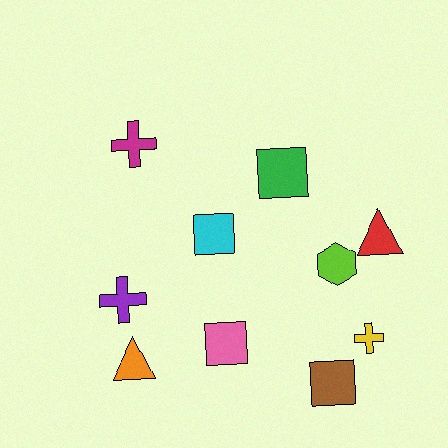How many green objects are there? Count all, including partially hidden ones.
There is 1 green object.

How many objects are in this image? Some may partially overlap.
There are 10 objects.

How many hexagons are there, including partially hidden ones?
There is 1 hexagon.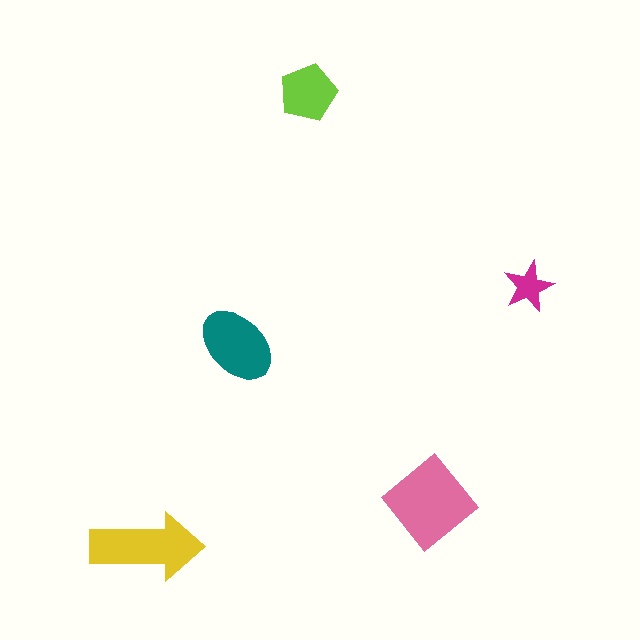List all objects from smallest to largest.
The magenta star, the lime pentagon, the teal ellipse, the yellow arrow, the pink diamond.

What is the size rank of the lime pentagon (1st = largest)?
4th.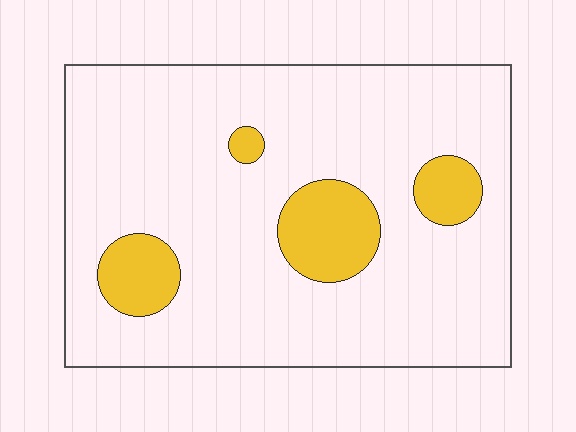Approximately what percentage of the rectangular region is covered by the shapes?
Approximately 15%.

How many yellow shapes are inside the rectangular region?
4.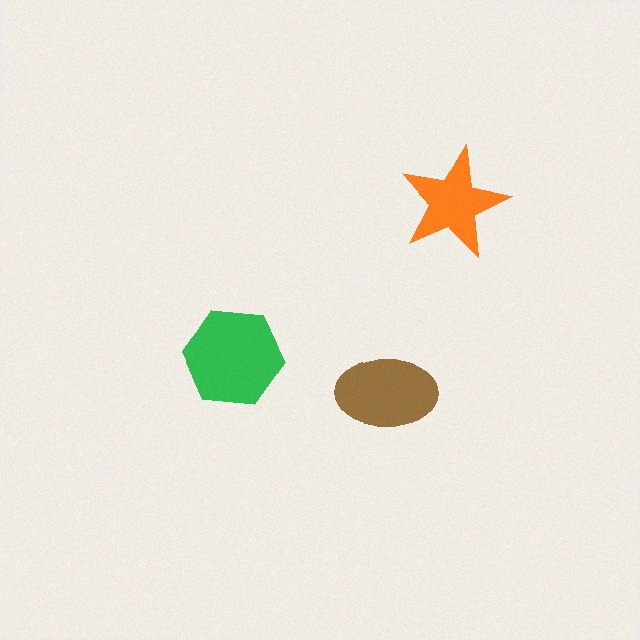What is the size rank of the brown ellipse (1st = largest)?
2nd.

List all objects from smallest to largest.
The orange star, the brown ellipse, the green hexagon.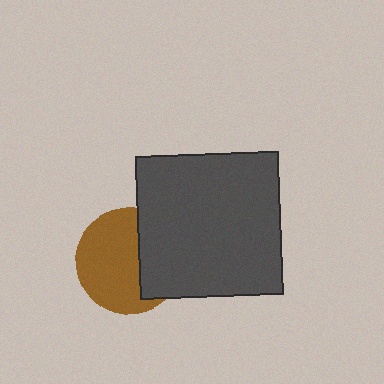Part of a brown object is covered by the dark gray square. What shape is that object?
It is a circle.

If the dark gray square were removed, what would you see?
You would see the complete brown circle.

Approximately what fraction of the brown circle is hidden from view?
Roughly 37% of the brown circle is hidden behind the dark gray square.